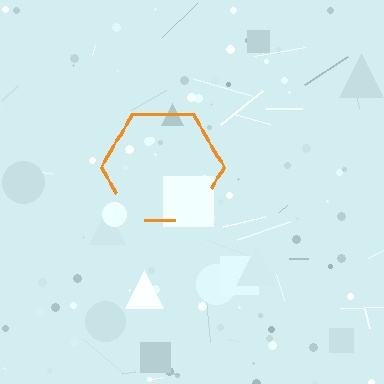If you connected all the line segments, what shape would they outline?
They would outline a hexagon.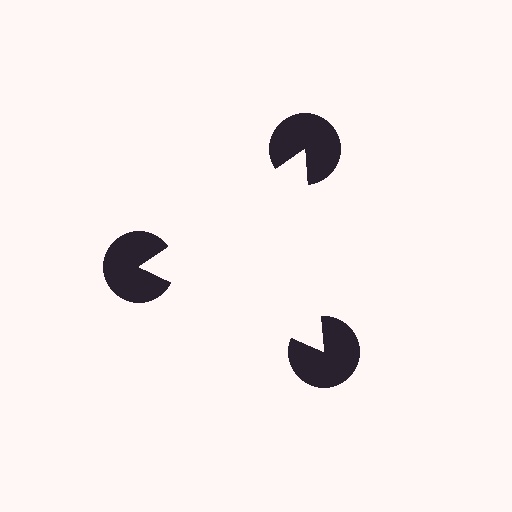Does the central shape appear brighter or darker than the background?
It typically appears slightly brighter than the background, even though no actual brightness change is drawn.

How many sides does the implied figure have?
3 sides.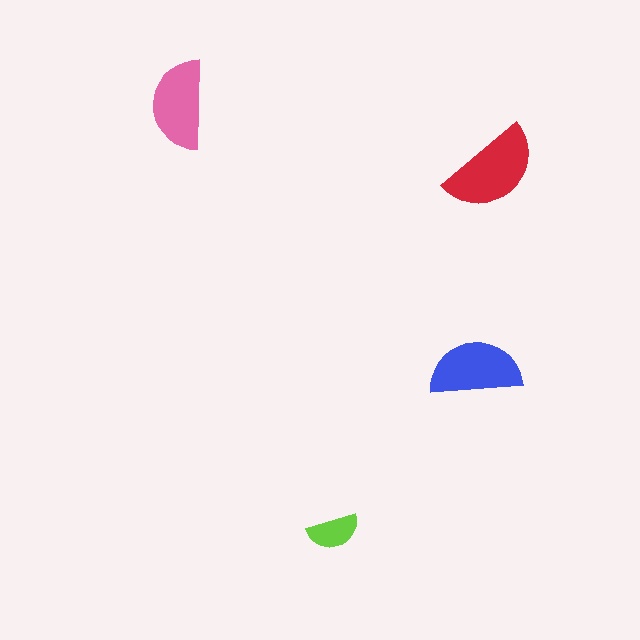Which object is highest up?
The pink semicircle is topmost.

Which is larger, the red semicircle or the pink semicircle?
The red one.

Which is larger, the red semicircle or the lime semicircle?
The red one.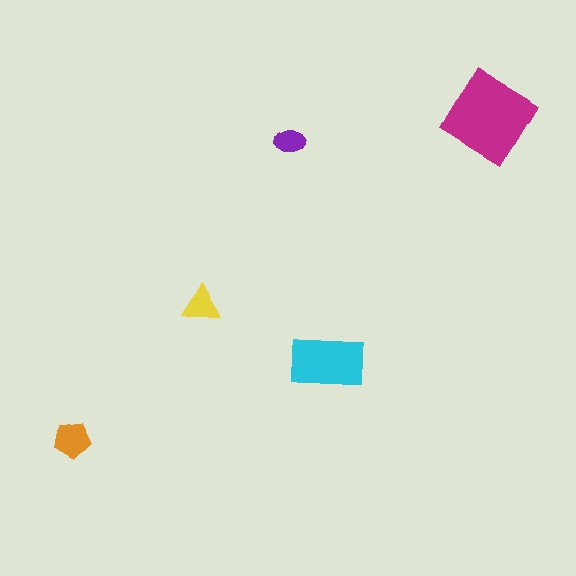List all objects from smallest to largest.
The purple ellipse, the yellow triangle, the orange pentagon, the cyan rectangle, the magenta diamond.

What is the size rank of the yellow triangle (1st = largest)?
4th.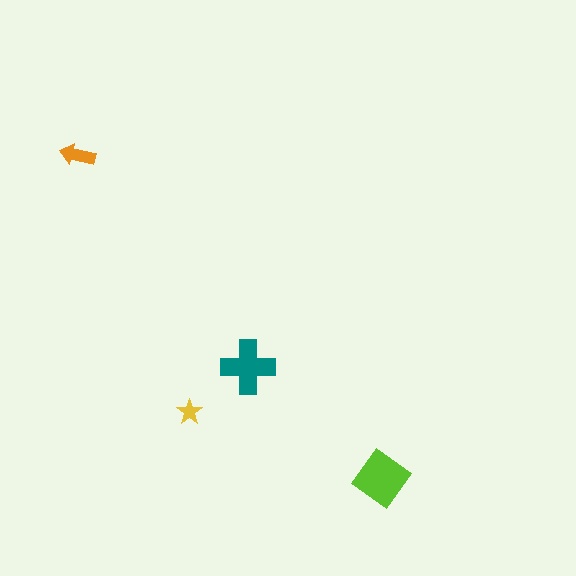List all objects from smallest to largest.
The yellow star, the orange arrow, the teal cross, the lime diamond.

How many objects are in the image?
There are 4 objects in the image.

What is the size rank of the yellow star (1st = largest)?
4th.